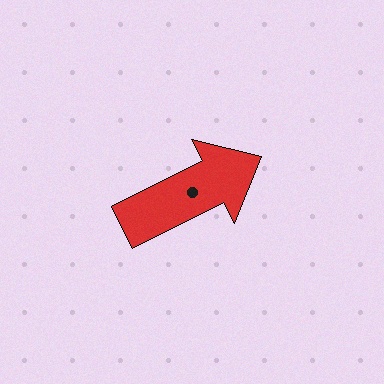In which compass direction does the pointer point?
Northeast.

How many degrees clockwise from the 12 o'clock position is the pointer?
Approximately 63 degrees.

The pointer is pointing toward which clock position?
Roughly 2 o'clock.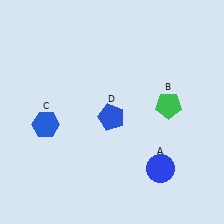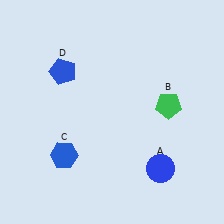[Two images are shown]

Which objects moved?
The objects that moved are: the blue hexagon (C), the blue pentagon (D).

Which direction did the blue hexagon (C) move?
The blue hexagon (C) moved down.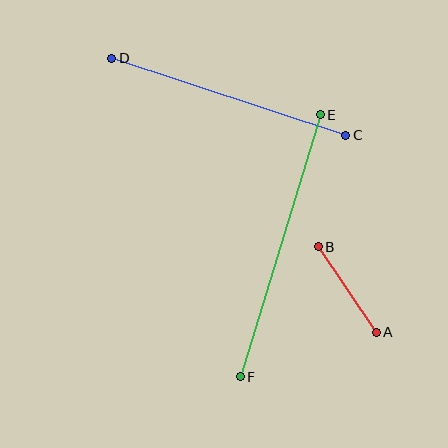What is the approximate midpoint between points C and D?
The midpoint is at approximately (229, 97) pixels.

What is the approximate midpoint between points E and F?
The midpoint is at approximately (280, 246) pixels.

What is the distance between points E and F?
The distance is approximately 274 pixels.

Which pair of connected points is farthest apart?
Points E and F are farthest apart.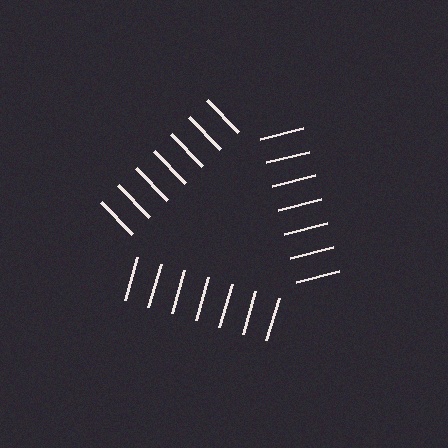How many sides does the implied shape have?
3 sides — the line-ends trace a triangle.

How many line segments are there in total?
21 — 7 along each of the 3 edges.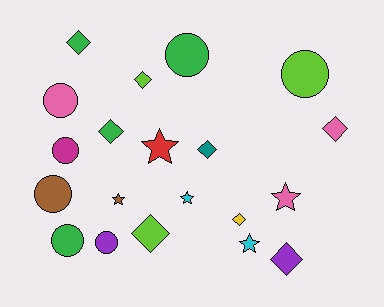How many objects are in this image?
There are 20 objects.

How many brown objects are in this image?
There are 2 brown objects.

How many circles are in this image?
There are 7 circles.